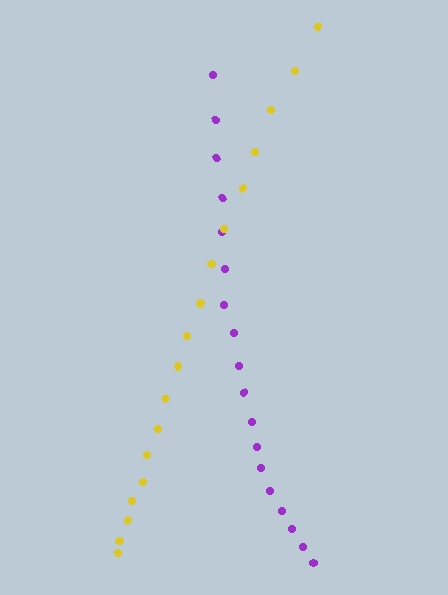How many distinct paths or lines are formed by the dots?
There are 2 distinct paths.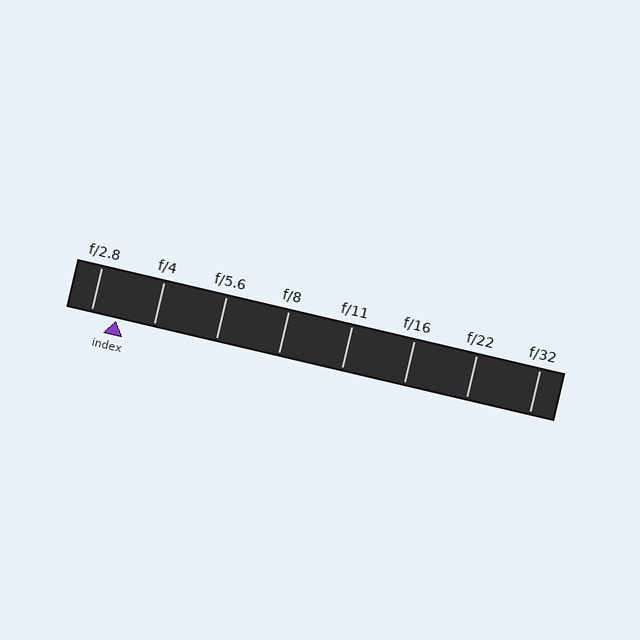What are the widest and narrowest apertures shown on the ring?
The widest aperture shown is f/2.8 and the narrowest is f/32.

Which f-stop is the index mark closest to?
The index mark is closest to f/2.8.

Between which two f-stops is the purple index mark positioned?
The index mark is between f/2.8 and f/4.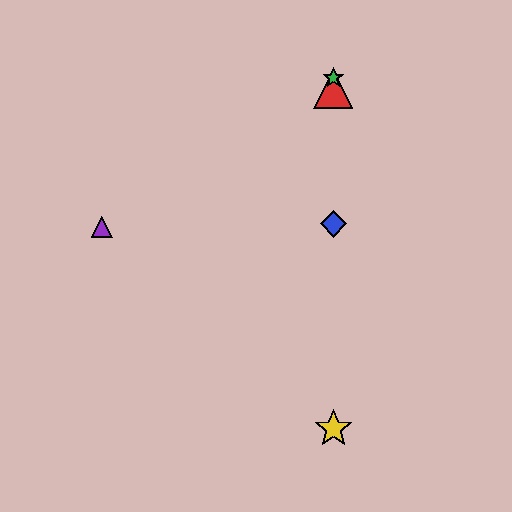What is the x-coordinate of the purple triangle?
The purple triangle is at x≈102.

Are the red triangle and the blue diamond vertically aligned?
Yes, both are at x≈333.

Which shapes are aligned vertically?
The red triangle, the blue diamond, the green star, the yellow star are aligned vertically.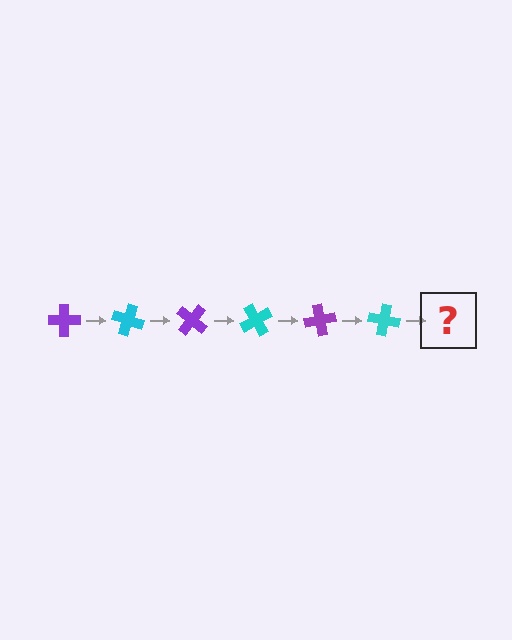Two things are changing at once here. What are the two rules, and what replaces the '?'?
The two rules are that it rotates 20 degrees each step and the color cycles through purple and cyan. The '?' should be a purple cross, rotated 120 degrees from the start.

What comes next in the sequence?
The next element should be a purple cross, rotated 120 degrees from the start.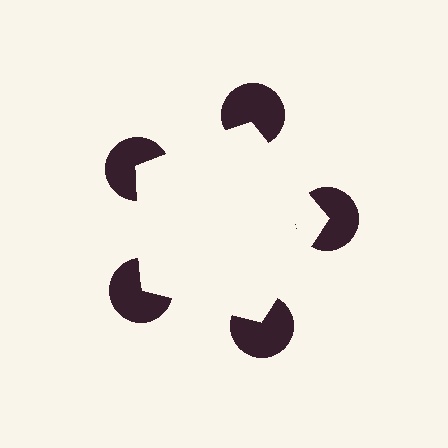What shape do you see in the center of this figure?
An illusory pentagon — its edges are inferred from the aligned wedge cuts in the pac-man discs, not physically drawn.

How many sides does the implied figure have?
5 sides.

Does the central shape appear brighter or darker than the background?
It typically appears slightly brighter than the background, even though no actual brightness change is drawn.